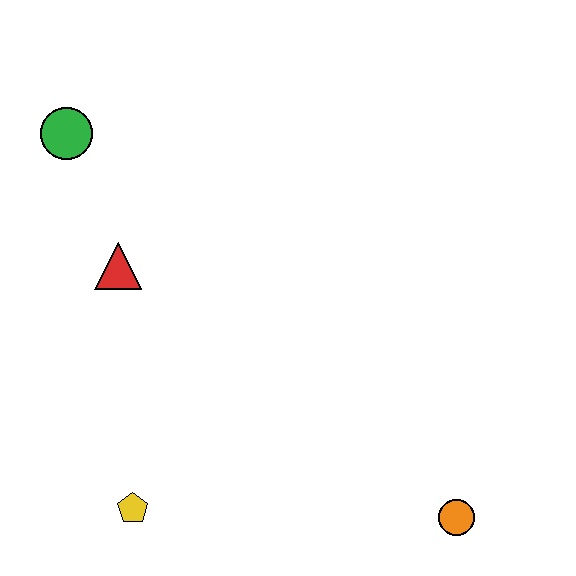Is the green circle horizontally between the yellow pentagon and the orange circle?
No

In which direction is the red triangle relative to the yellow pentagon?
The red triangle is above the yellow pentagon.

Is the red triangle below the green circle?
Yes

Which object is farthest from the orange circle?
The green circle is farthest from the orange circle.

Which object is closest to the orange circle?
The yellow pentagon is closest to the orange circle.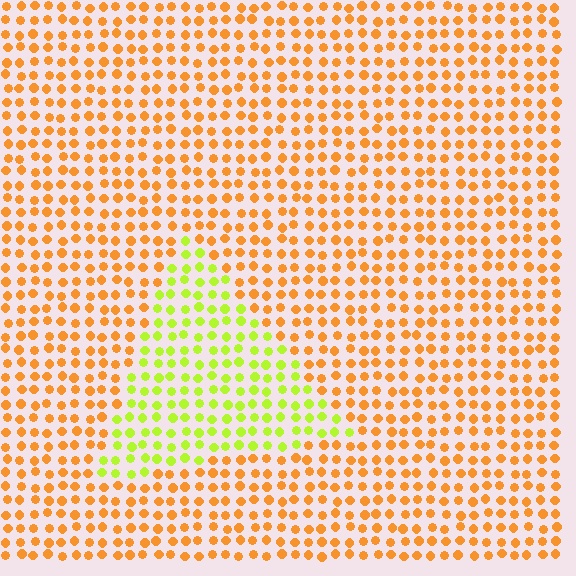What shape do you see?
I see a triangle.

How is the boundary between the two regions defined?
The boundary is defined purely by a slight shift in hue (about 50 degrees). Spacing, size, and orientation are identical on both sides.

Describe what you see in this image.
The image is filled with small orange elements in a uniform arrangement. A triangle-shaped region is visible where the elements are tinted to a slightly different hue, forming a subtle color boundary.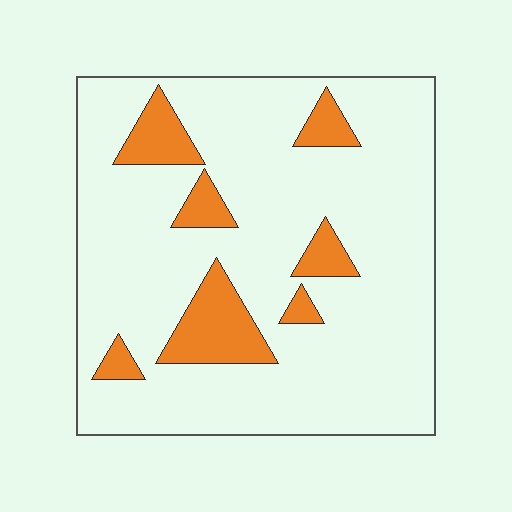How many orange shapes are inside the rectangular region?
7.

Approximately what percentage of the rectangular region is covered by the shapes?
Approximately 15%.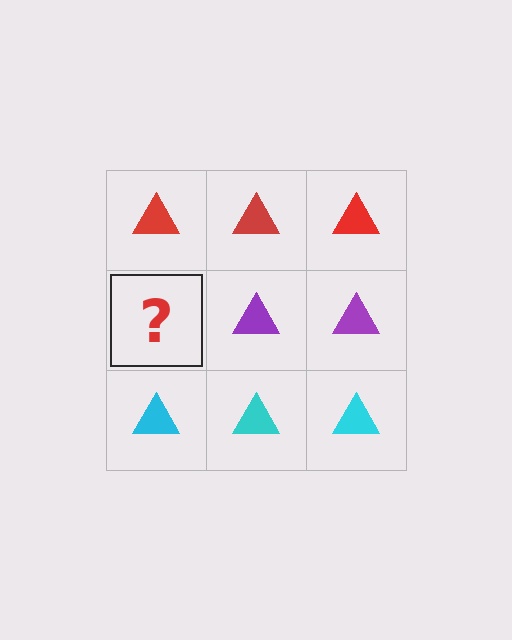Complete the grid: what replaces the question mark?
The question mark should be replaced with a purple triangle.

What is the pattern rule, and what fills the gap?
The rule is that each row has a consistent color. The gap should be filled with a purple triangle.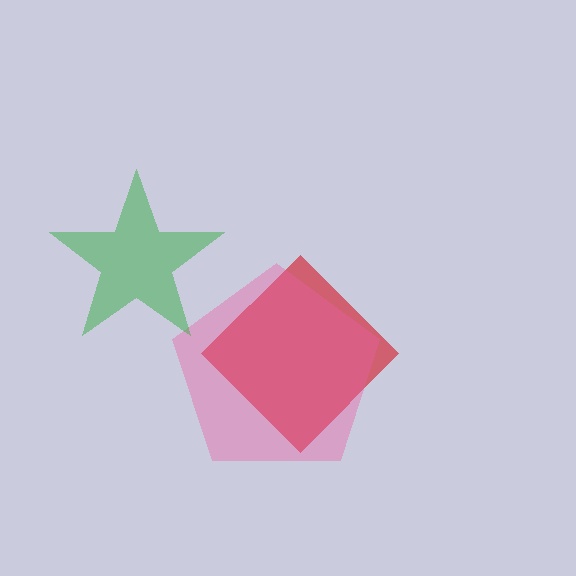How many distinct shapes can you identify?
There are 3 distinct shapes: a red diamond, a pink pentagon, a green star.